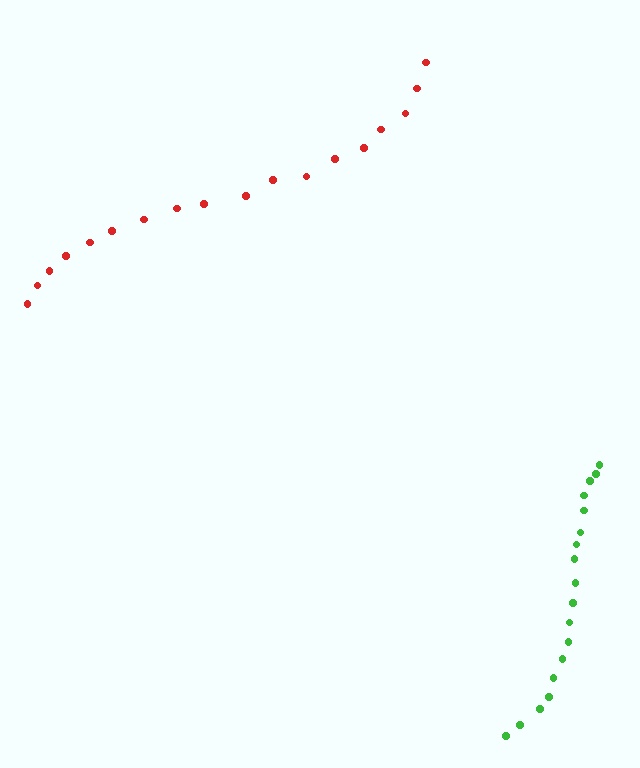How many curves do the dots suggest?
There are 2 distinct paths.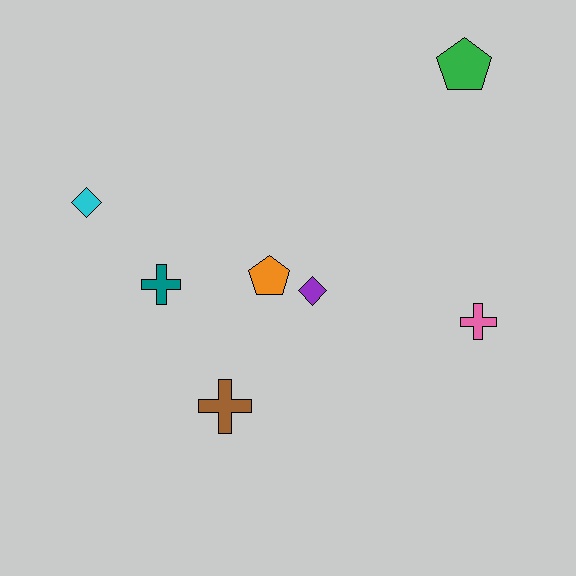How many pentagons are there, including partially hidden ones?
There are 2 pentagons.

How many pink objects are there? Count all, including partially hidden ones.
There is 1 pink object.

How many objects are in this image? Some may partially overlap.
There are 7 objects.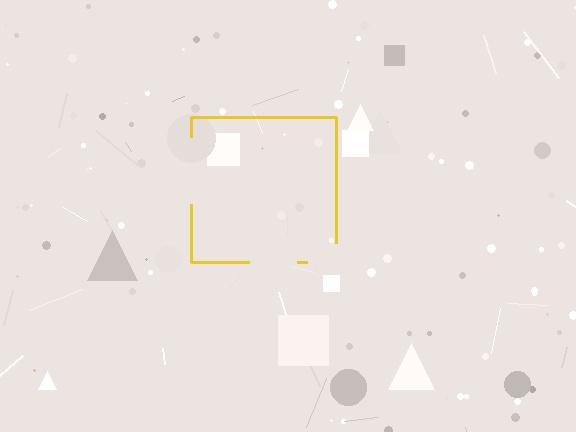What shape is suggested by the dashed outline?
The dashed outline suggests a square.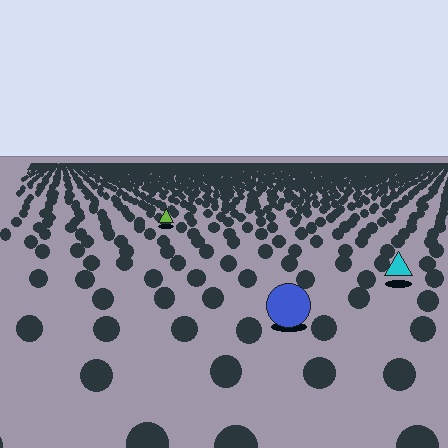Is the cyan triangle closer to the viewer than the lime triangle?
Yes. The cyan triangle is closer — you can tell from the texture gradient: the ground texture is coarser near it.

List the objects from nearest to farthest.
From nearest to farthest: the blue circle, the cyan triangle, the lime triangle.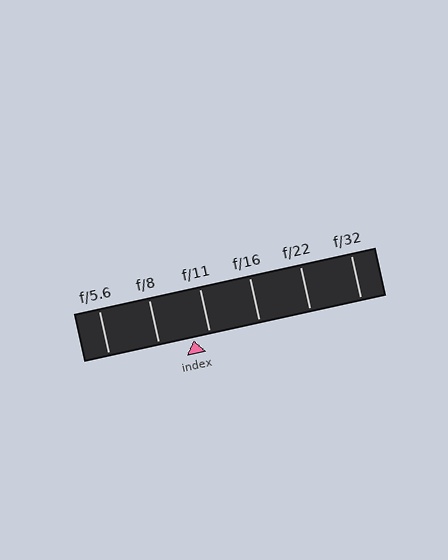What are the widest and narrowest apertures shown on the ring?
The widest aperture shown is f/5.6 and the narrowest is f/32.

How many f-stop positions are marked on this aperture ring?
There are 6 f-stop positions marked.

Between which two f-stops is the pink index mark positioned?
The index mark is between f/8 and f/11.